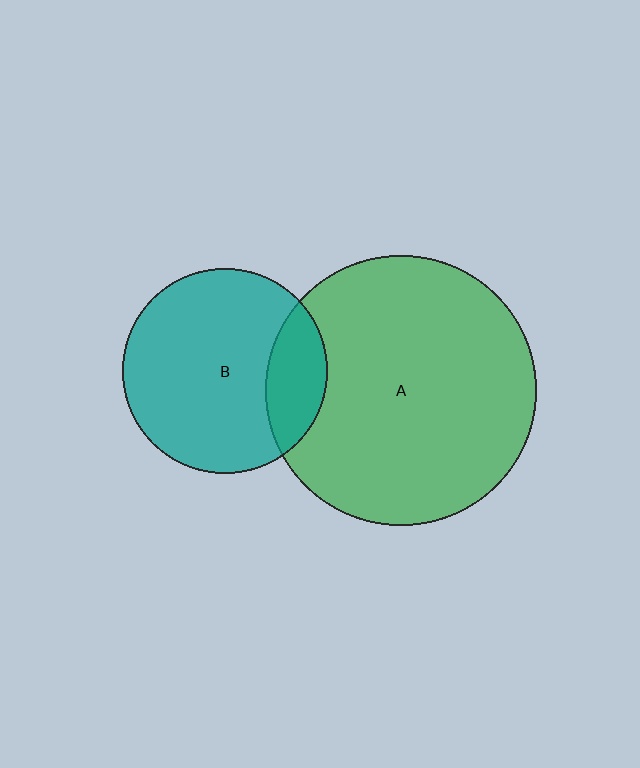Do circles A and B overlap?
Yes.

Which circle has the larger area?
Circle A (green).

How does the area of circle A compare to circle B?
Approximately 1.7 times.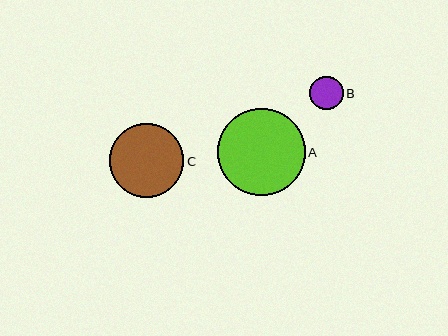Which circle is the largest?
Circle A is the largest with a size of approximately 88 pixels.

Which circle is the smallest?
Circle B is the smallest with a size of approximately 34 pixels.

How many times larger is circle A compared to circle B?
Circle A is approximately 2.6 times the size of circle B.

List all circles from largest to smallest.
From largest to smallest: A, C, B.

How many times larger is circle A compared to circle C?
Circle A is approximately 1.2 times the size of circle C.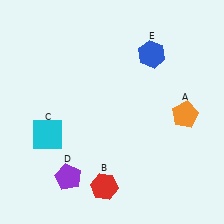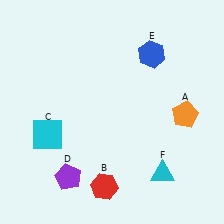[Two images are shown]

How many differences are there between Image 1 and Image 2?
There is 1 difference between the two images.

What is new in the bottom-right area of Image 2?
A cyan triangle (F) was added in the bottom-right area of Image 2.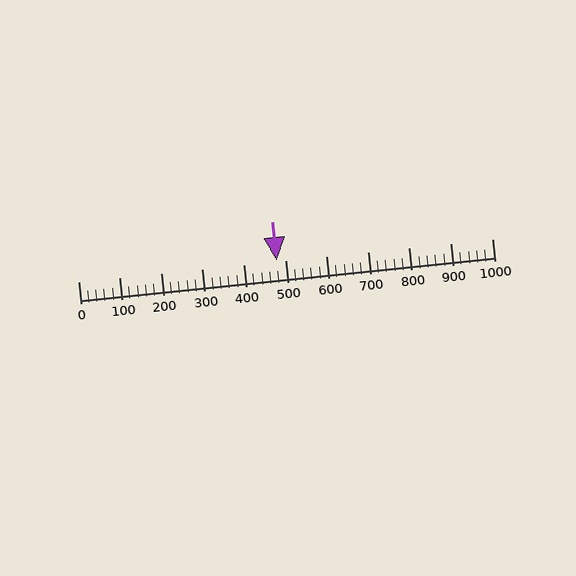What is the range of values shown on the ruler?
The ruler shows values from 0 to 1000.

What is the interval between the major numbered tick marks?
The major tick marks are spaced 100 units apart.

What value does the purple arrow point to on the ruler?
The purple arrow points to approximately 480.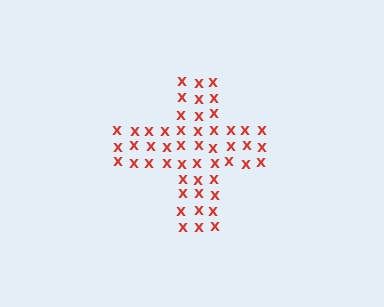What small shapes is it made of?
It is made of small letter X's.